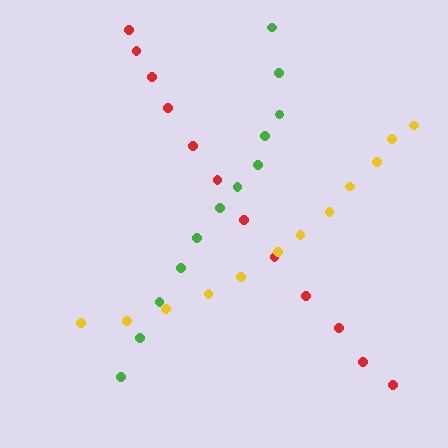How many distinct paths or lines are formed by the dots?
There are 3 distinct paths.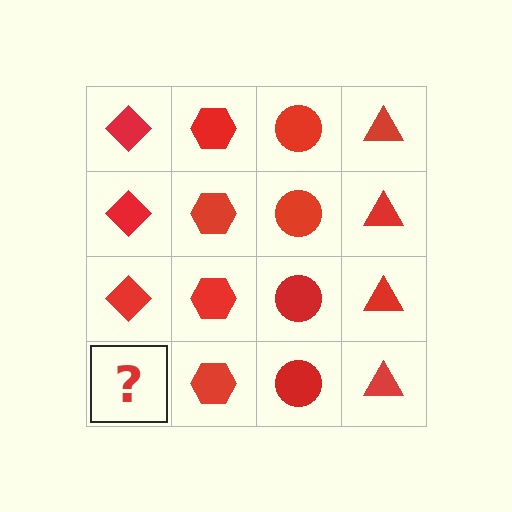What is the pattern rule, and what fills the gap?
The rule is that each column has a consistent shape. The gap should be filled with a red diamond.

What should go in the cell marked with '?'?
The missing cell should contain a red diamond.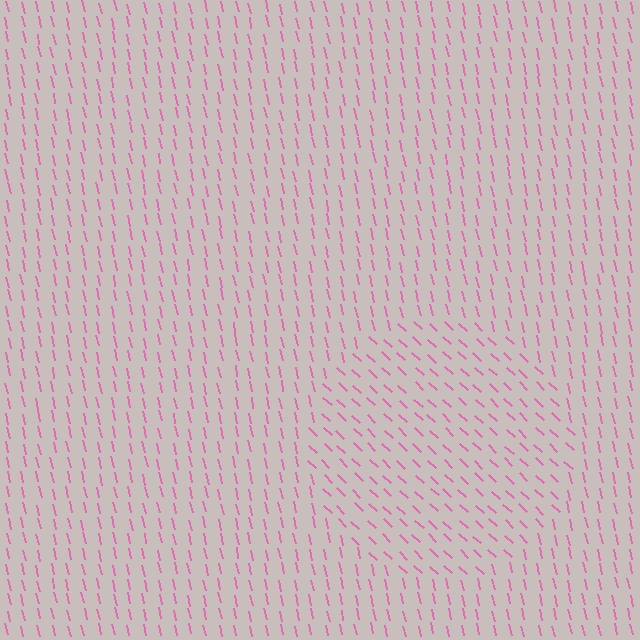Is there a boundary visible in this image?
Yes, there is a texture boundary formed by a change in line orientation.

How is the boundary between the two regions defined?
The boundary is defined purely by a change in line orientation (approximately 34 degrees difference). All lines are the same color and thickness.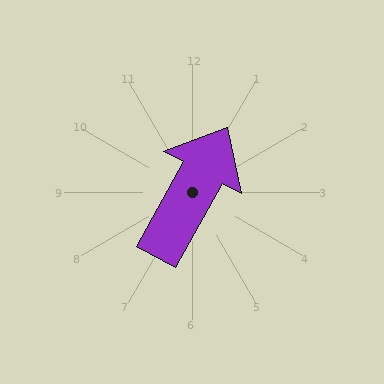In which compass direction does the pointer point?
Northeast.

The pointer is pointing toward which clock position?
Roughly 1 o'clock.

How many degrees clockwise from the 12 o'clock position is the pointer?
Approximately 29 degrees.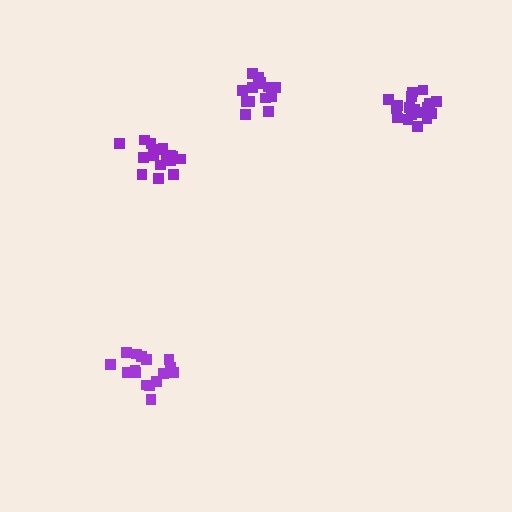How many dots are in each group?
Group 1: 18 dots, Group 2: 19 dots, Group 3: 14 dots, Group 4: 16 dots (67 total).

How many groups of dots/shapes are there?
There are 4 groups.